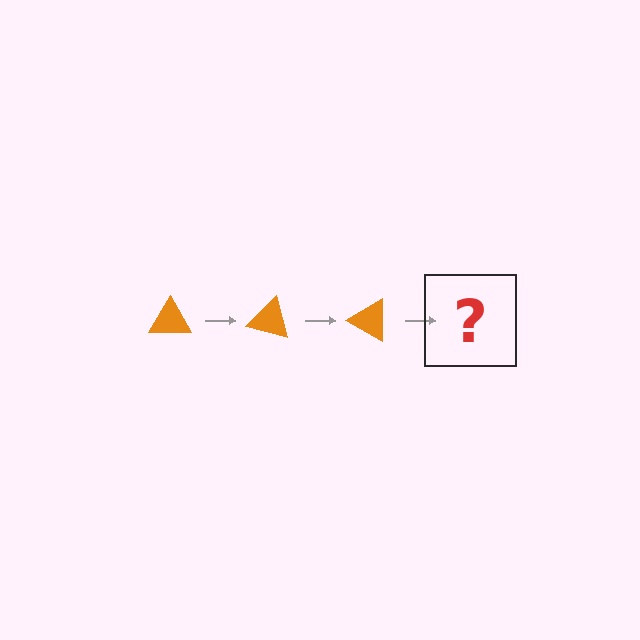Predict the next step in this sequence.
The next step is an orange triangle rotated 45 degrees.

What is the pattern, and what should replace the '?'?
The pattern is that the triangle rotates 15 degrees each step. The '?' should be an orange triangle rotated 45 degrees.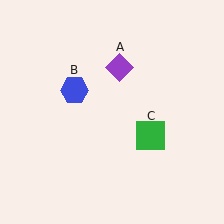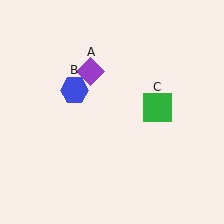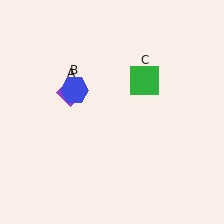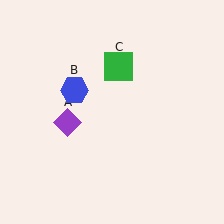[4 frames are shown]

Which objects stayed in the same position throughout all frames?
Blue hexagon (object B) remained stationary.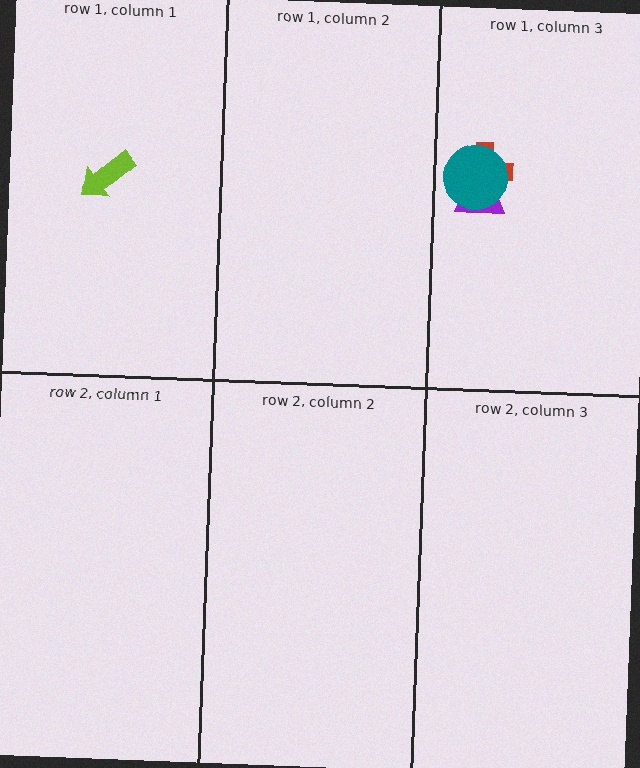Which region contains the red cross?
The row 1, column 3 region.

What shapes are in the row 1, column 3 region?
The purple trapezoid, the red cross, the teal circle.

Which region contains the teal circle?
The row 1, column 3 region.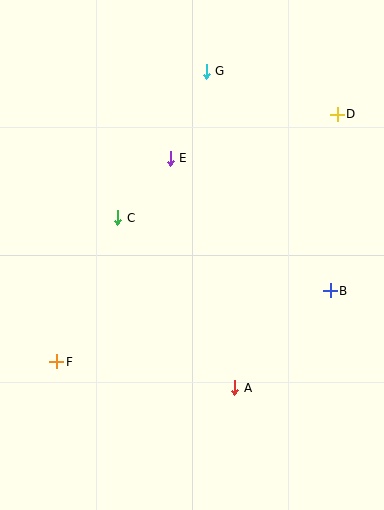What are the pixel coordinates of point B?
Point B is at (330, 291).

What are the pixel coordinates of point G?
Point G is at (206, 71).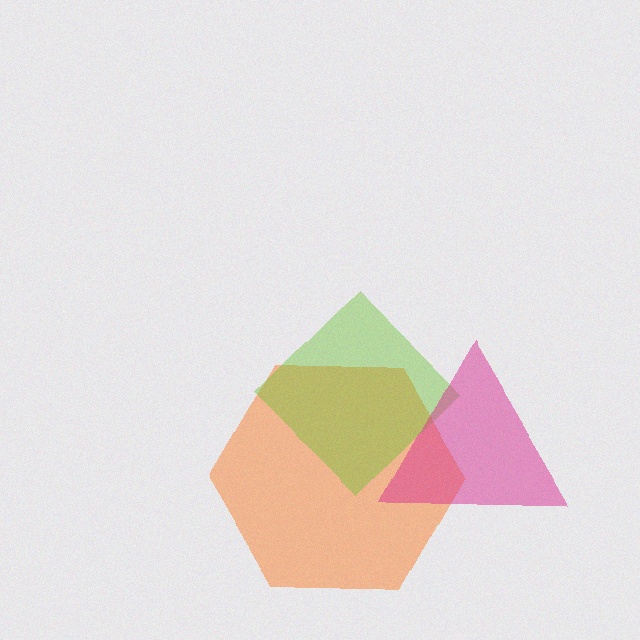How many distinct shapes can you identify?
There are 3 distinct shapes: an orange hexagon, a lime diamond, a magenta triangle.